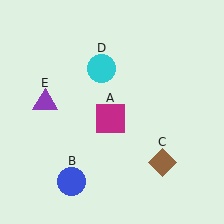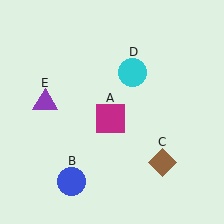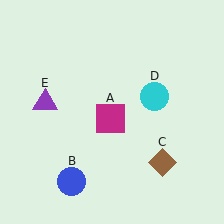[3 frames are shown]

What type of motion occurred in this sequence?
The cyan circle (object D) rotated clockwise around the center of the scene.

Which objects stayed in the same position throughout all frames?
Magenta square (object A) and blue circle (object B) and brown diamond (object C) and purple triangle (object E) remained stationary.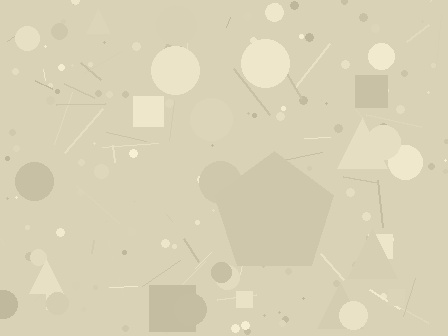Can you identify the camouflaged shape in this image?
The camouflaged shape is a pentagon.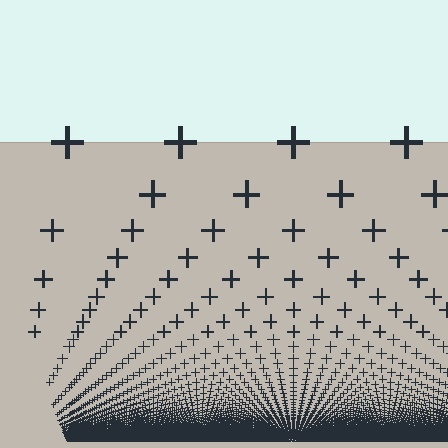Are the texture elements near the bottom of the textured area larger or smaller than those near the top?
Smaller. The gradient is inverted — elements near the bottom are smaller and denser.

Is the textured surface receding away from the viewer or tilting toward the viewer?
The surface appears to tilt toward the viewer. Texture elements get larger and sparser toward the top.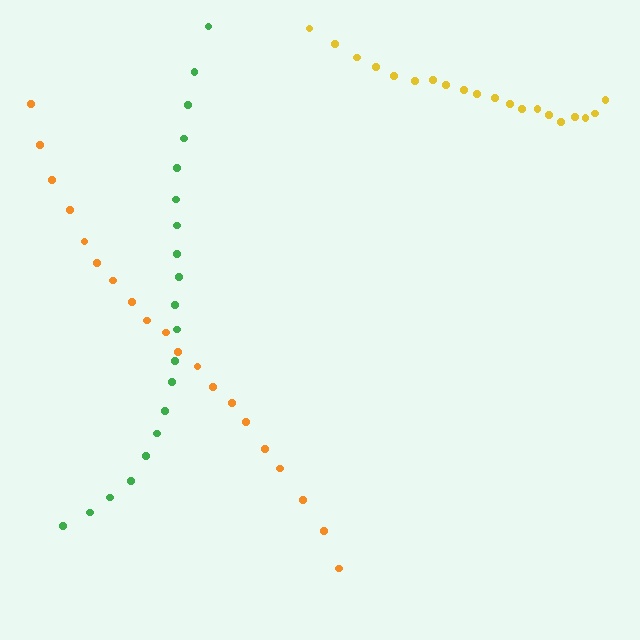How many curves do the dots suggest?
There are 3 distinct paths.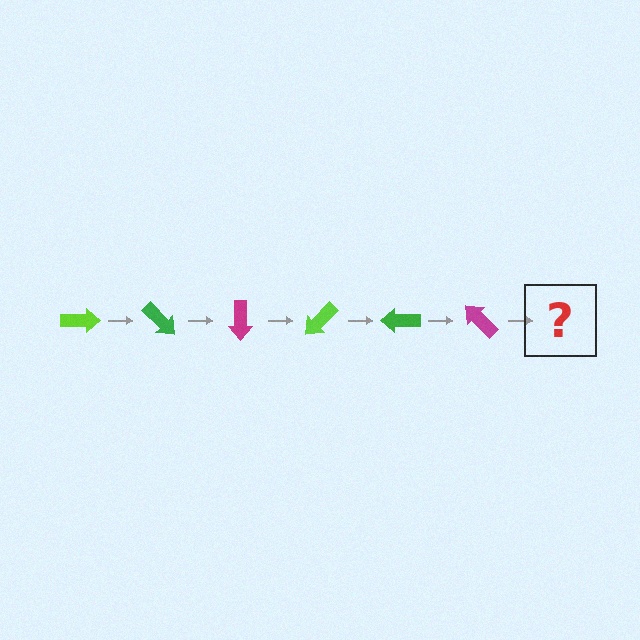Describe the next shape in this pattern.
It should be a lime arrow, rotated 270 degrees from the start.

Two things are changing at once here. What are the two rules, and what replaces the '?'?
The two rules are that it rotates 45 degrees each step and the color cycles through lime, green, and magenta. The '?' should be a lime arrow, rotated 270 degrees from the start.